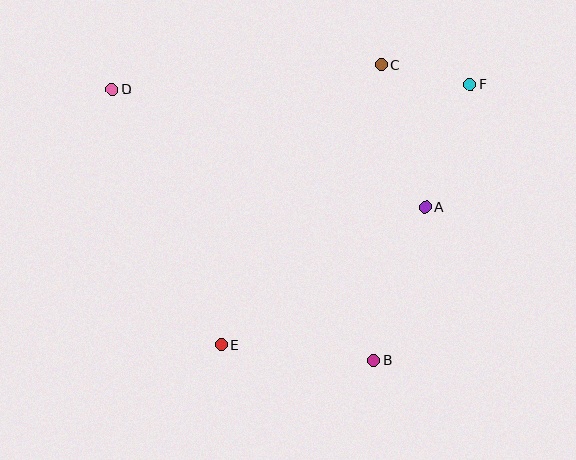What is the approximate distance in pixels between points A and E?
The distance between A and E is approximately 245 pixels.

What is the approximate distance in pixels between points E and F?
The distance between E and F is approximately 359 pixels.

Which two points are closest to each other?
Points C and F are closest to each other.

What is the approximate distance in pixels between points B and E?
The distance between B and E is approximately 153 pixels.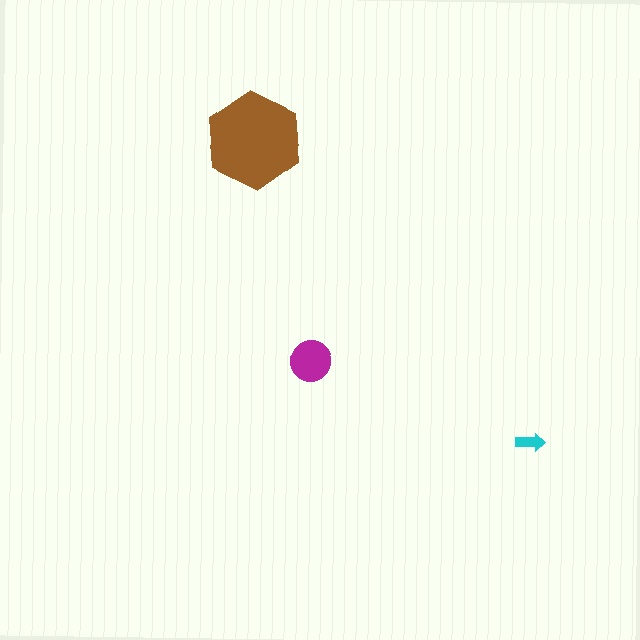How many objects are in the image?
There are 3 objects in the image.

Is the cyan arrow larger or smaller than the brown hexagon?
Smaller.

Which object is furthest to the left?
The brown hexagon is leftmost.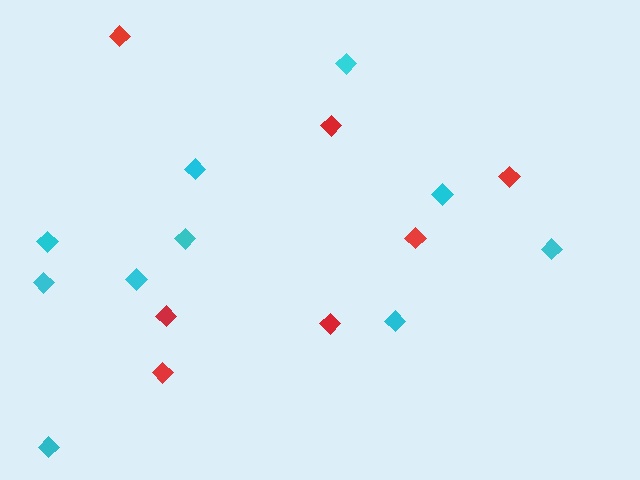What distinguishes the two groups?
There are 2 groups: one group of cyan diamonds (10) and one group of red diamonds (7).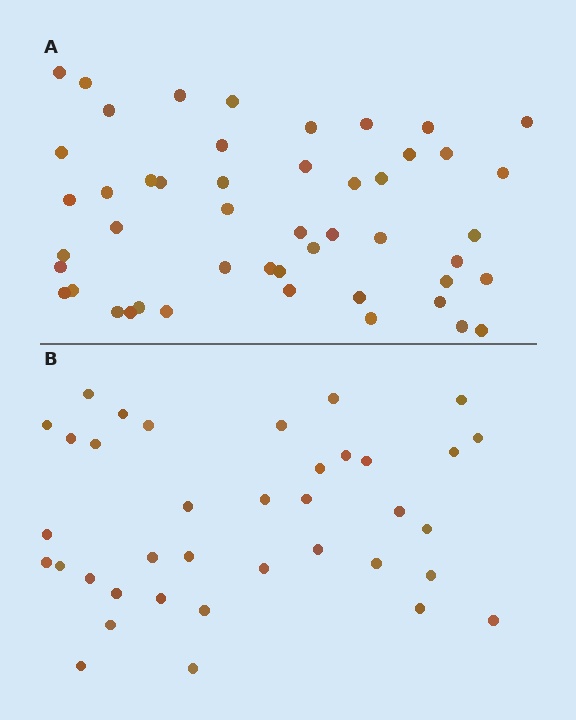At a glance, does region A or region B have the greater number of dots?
Region A (the top region) has more dots.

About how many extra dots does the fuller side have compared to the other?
Region A has roughly 12 or so more dots than region B.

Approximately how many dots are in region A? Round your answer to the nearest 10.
About 50 dots. (The exact count is 49, which rounds to 50.)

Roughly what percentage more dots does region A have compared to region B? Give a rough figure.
About 30% more.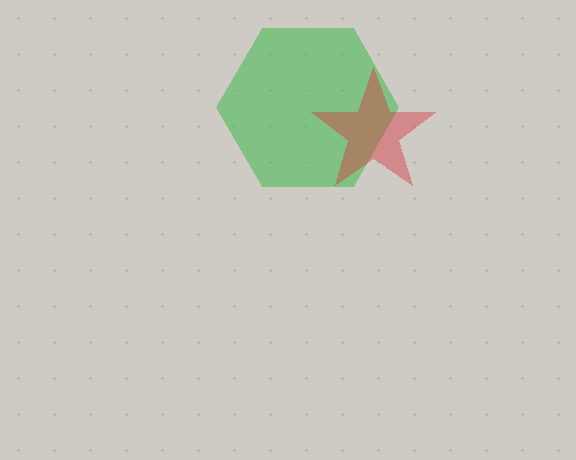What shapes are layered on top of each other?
The layered shapes are: a green hexagon, a red star.